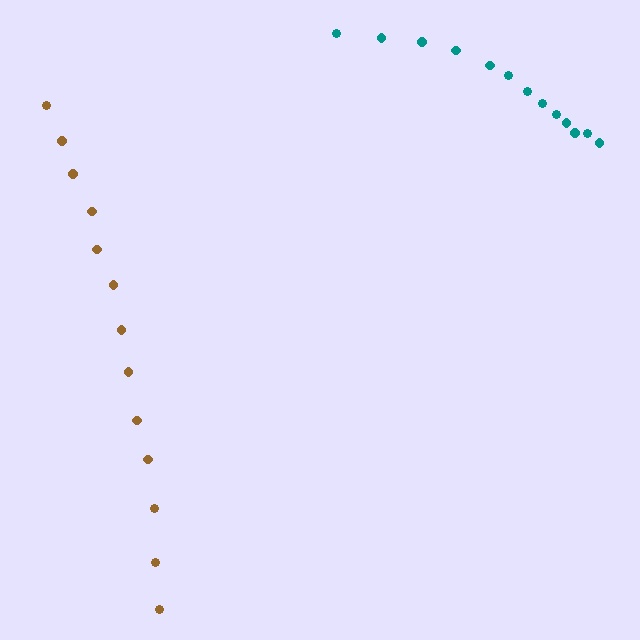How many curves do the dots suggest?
There are 2 distinct paths.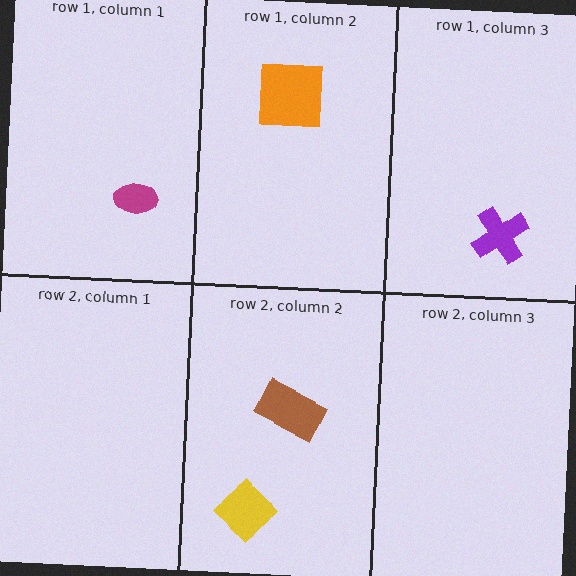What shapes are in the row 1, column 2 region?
The orange square.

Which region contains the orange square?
The row 1, column 2 region.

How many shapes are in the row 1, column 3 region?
1.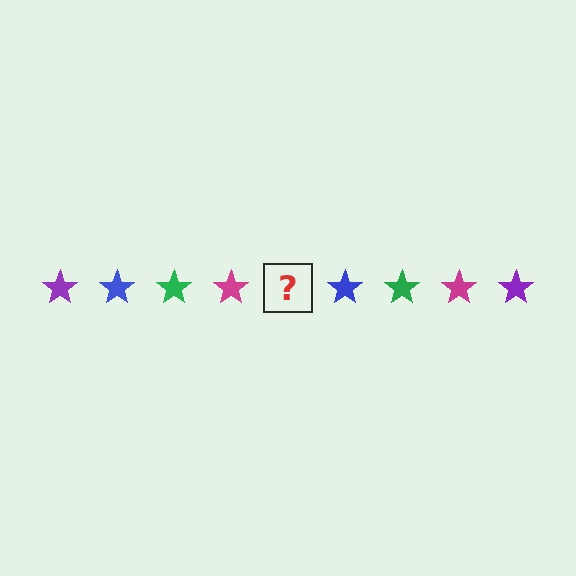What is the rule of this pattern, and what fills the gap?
The rule is that the pattern cycles through purple, blue, green, magenta stars. The gap should be filled with a purple star.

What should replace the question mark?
The question mark should be replaced with a purple star.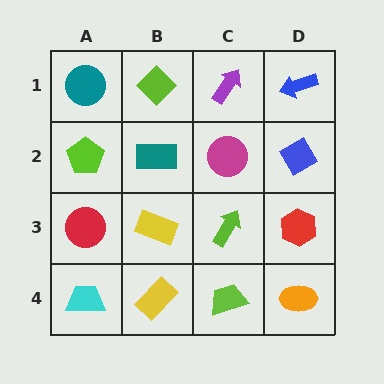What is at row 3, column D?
A red hexagon.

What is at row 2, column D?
A blue diamond.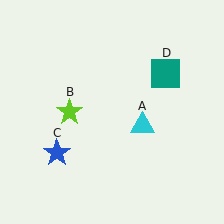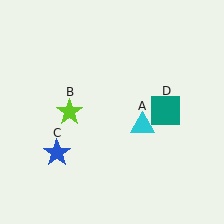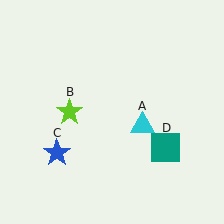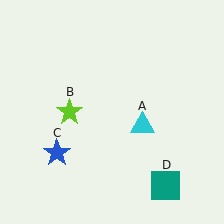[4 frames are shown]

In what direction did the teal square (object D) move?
The teal square (object D) moved down.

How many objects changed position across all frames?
1 object changed position: teal square (object D).